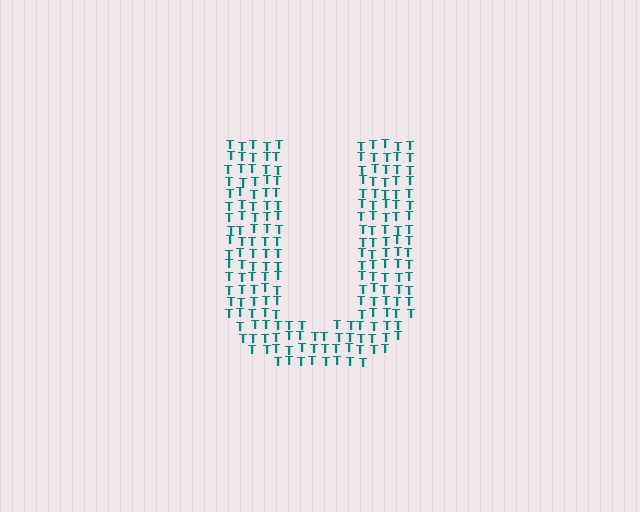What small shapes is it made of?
It is made of small letter T's.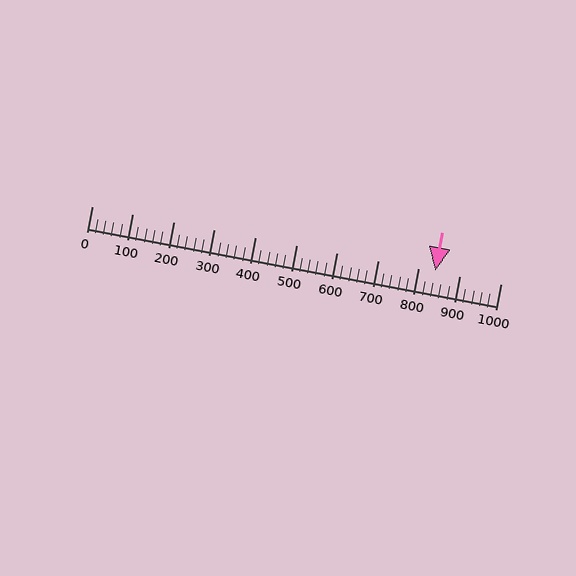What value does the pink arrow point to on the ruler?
The pink arrow points to approximately 840.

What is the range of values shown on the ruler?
The ruler shows values from 0 to 1000.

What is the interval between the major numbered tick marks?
The major tick marks are spaced 100 units apart.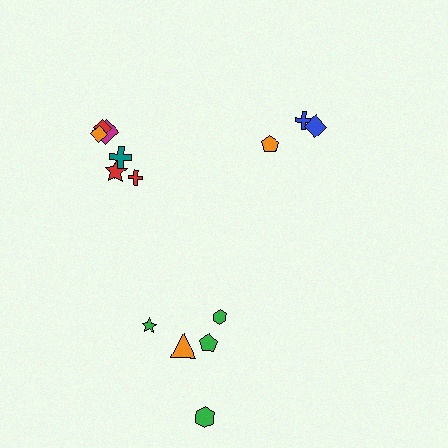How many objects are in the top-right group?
There are 3 objects.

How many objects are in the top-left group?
There are 6 objects.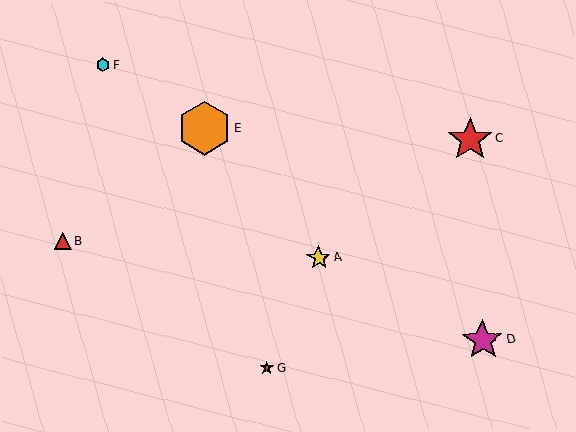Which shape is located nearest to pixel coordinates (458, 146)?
The red star (labeled C) at (470, 139) is nearest to that location.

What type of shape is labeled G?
Shape G is a brown star.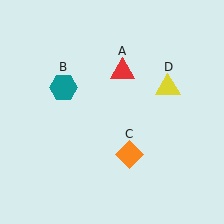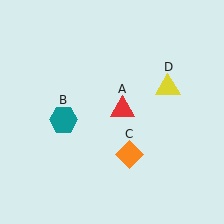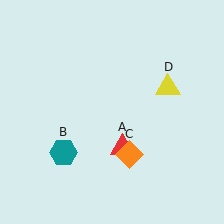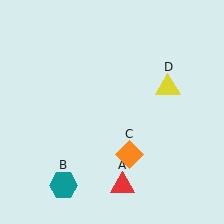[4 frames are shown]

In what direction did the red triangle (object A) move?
The red triangle (object A) moved down.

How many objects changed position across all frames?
2 objects changed position: red triangle (object A), teal hexagon (object B).